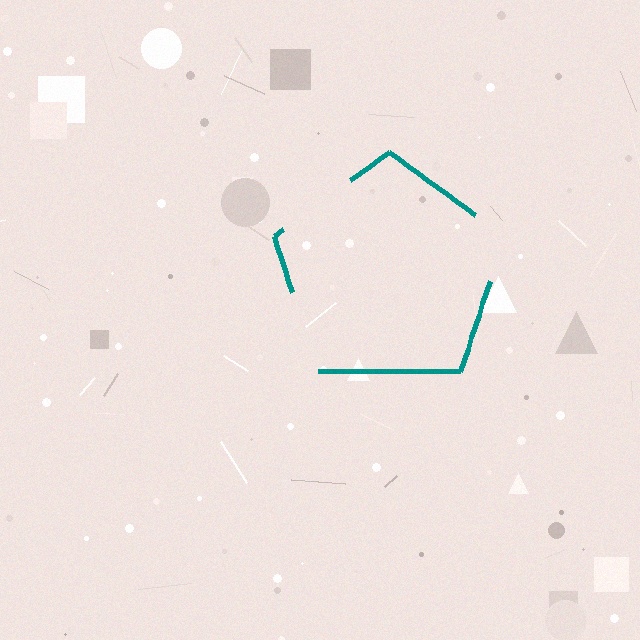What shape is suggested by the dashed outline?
The dashed outline suggests a pentagon.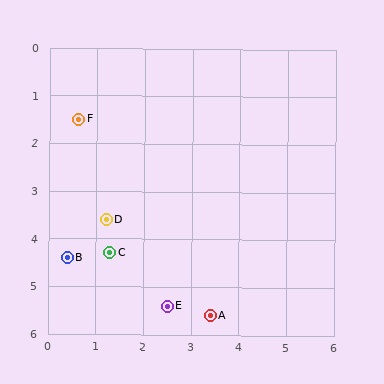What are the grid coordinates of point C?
Point C is at approximately (1.3, 4.3).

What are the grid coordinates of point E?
Point E is at approximately (2.5, 5.4).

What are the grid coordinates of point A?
Point A is at approximately (3.4, 5.6).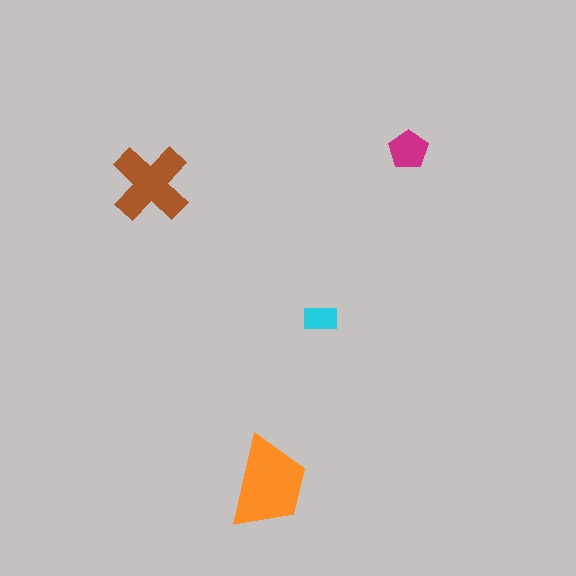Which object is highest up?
The magenta pentagon is topmost.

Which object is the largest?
The orange trapezoid.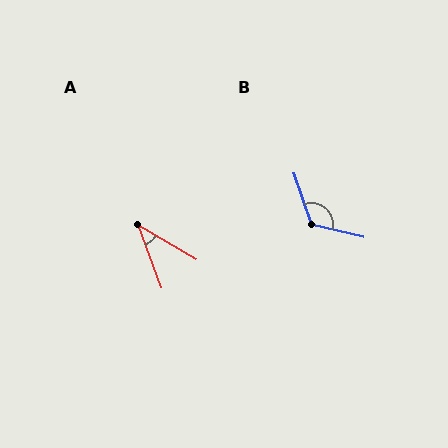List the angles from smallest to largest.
A (39°), B (123°).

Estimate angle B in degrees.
Approximately 123 degrees.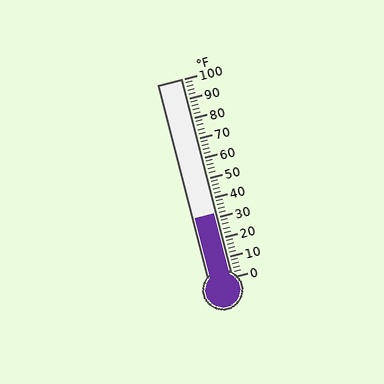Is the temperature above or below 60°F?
The temperature is below 60°F.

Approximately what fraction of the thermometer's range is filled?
The thermometer is filled to approximately 30% of its range.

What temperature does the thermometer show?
The thermometer shows approximately 32°F.